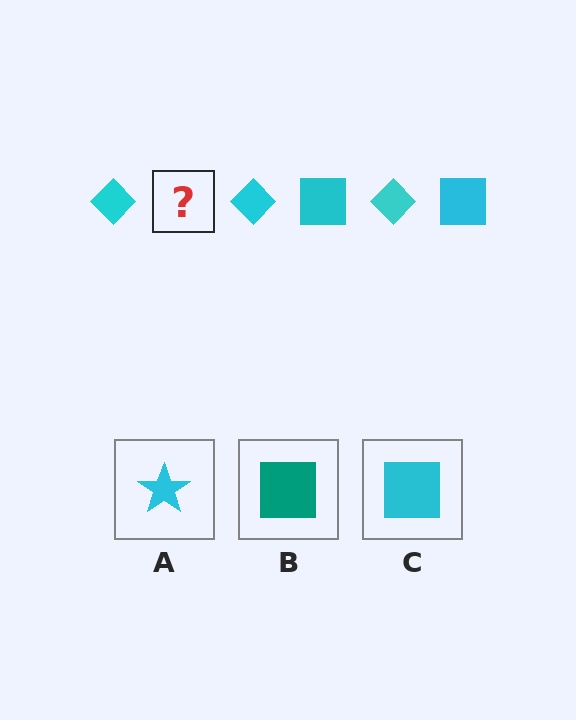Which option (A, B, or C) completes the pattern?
C.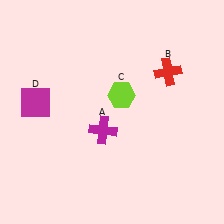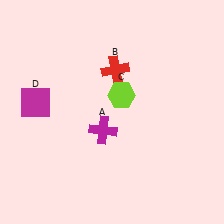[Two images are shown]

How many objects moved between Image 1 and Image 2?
1 object moved between the two images.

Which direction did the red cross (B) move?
The red cross (B) moved left.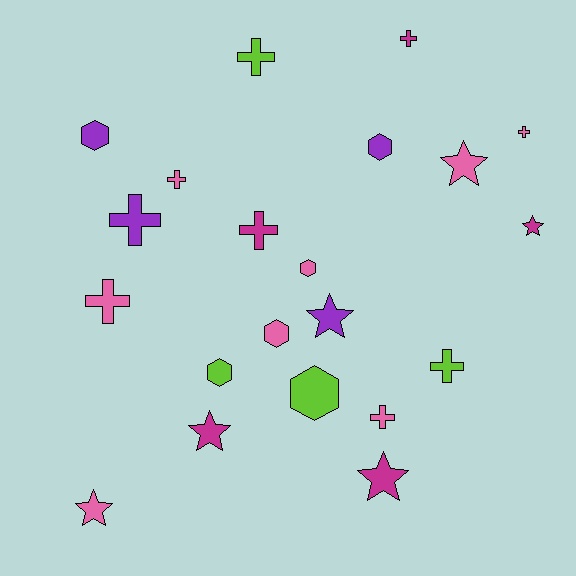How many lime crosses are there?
There are 2 lime crosses.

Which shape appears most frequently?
Cross, with 9 objects.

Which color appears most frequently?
Pink, with 8 objects.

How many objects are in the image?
There are 21 objects.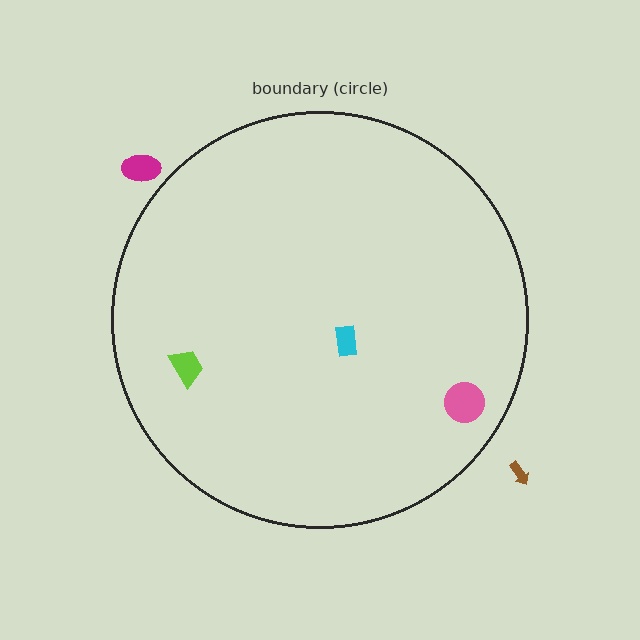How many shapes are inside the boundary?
3 inside, 2 outside.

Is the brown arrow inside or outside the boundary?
Outside.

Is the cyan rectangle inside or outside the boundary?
Inside.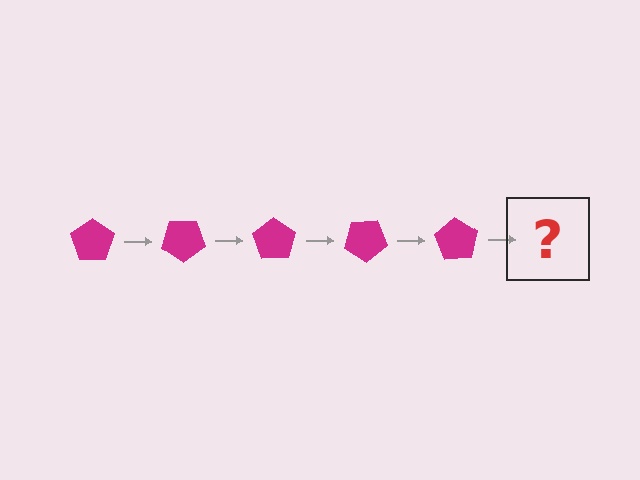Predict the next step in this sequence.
The next step is a magenta pentagon rotated 175 degrees.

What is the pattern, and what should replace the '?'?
The pattern is that the pentagon rotates 35 degrees each step. The '?' should be a magenta pentagon rotated 175 degrees.